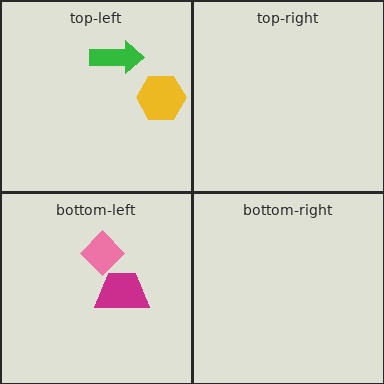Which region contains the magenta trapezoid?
The bottom-left region.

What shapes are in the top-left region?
The yellow hexagon, the green arrow.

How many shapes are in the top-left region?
2.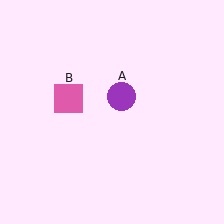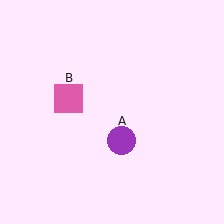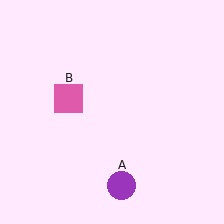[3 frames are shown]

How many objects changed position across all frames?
1 object changed position: purple circle (object A).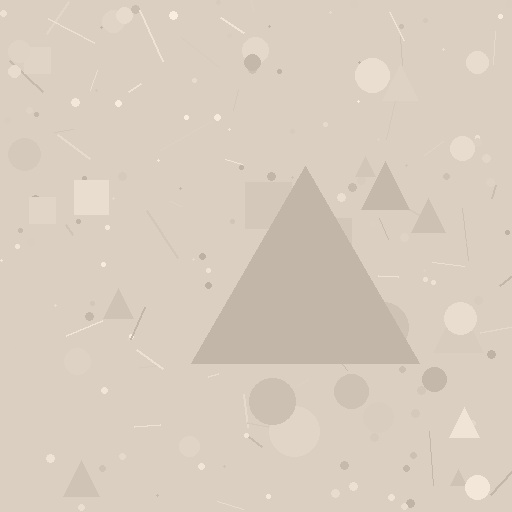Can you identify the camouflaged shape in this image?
The camouflaged shape is a triangle.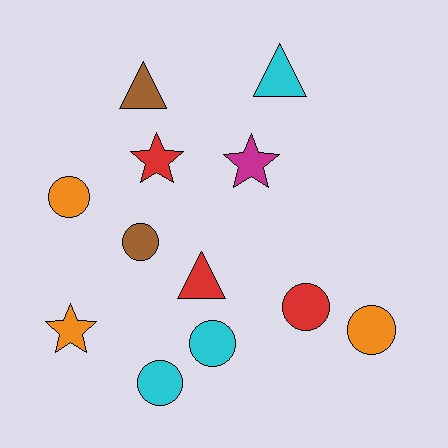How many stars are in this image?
There are 3 stars.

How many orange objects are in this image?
There are 3 orange objects.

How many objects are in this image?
There are 12 objects.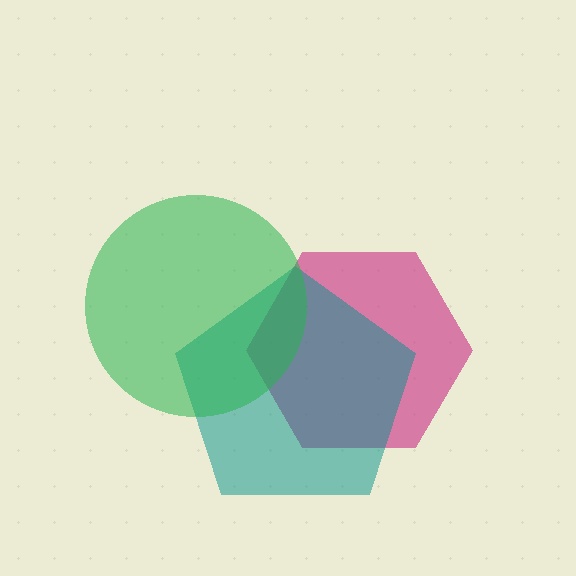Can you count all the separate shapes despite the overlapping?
Yes, there are 3 separate shapes.